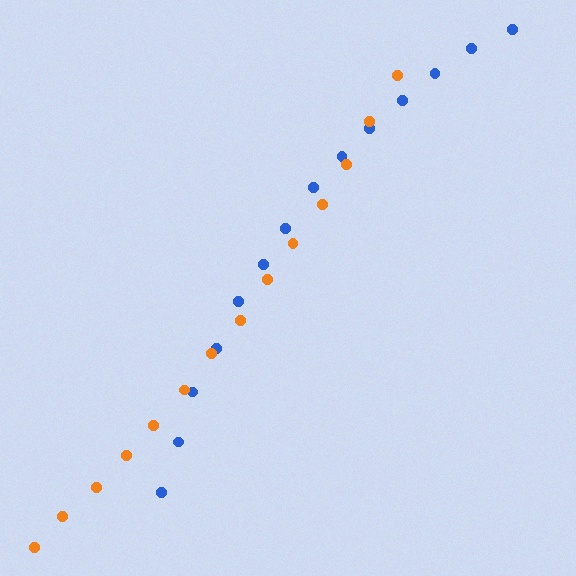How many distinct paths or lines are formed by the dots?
There are 2 distinct paths.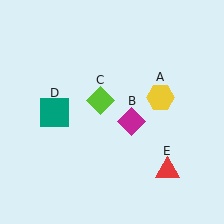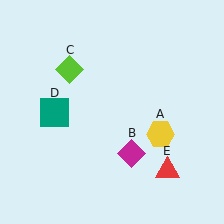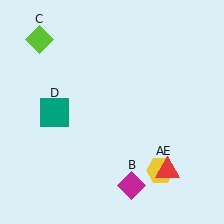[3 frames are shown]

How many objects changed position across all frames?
3 objects changed position: yellow hexagon (object A), magenta diamond (object B), lime diamond (object C).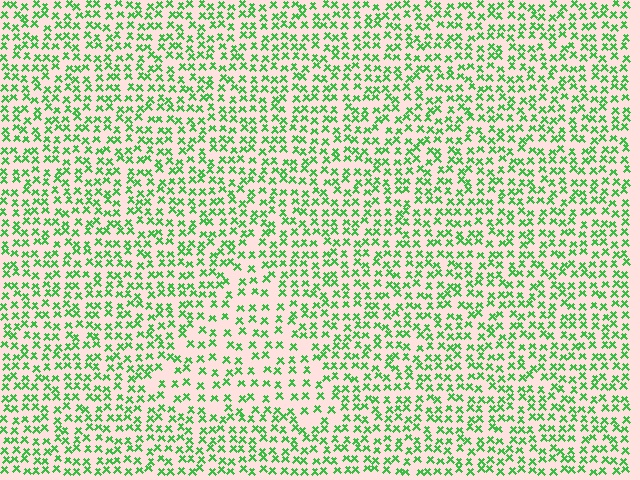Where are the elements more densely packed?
The elements are more densely packed outside the triangle boundary.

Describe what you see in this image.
The image contains small green elements arranged at two different densities. A triangle-shaped region is visible where the elements are less densely packed than the surrounding area.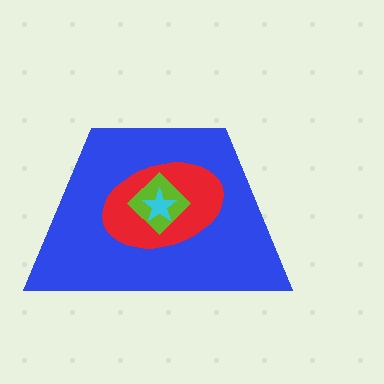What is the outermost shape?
The blue trapezoid.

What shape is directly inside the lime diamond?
The cyan star.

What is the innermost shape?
The cyan star.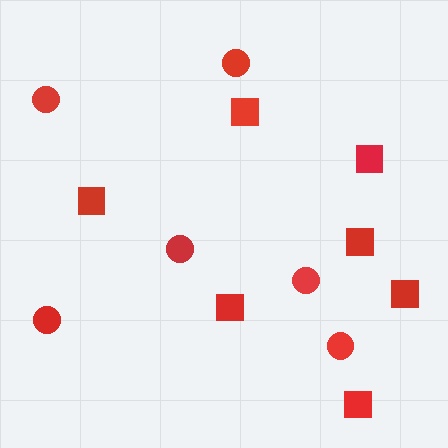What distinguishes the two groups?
There are 2 groups: one group of circles (6) and one group of squares (7).